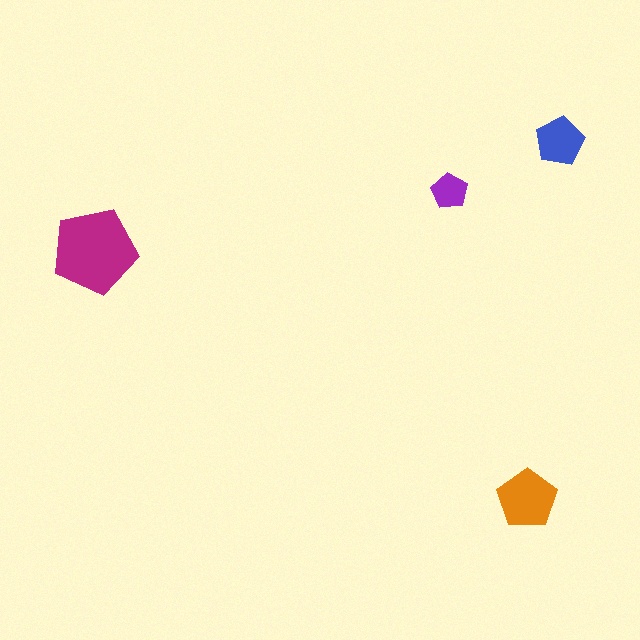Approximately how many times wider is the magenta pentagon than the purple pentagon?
About 2.5 times wider.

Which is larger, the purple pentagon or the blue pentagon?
The blue one.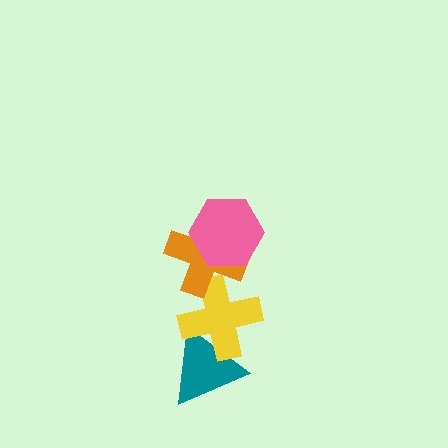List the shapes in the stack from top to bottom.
From top to bottom: the pink hexagon, the orange cross, the yellow cross, the teal triangle.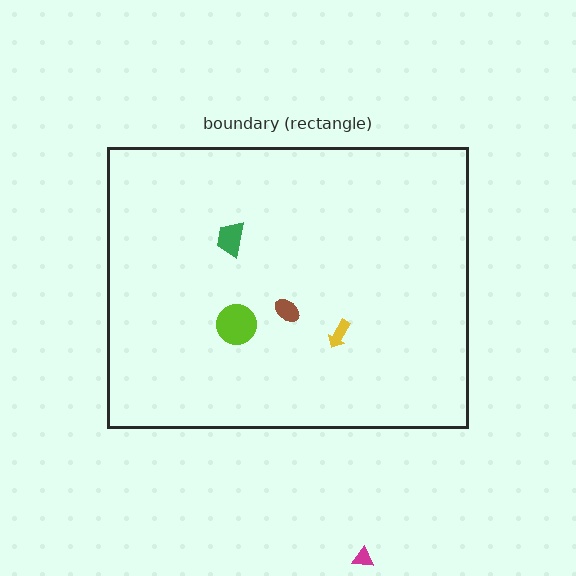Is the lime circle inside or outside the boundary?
Inside.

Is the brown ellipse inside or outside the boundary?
Inside.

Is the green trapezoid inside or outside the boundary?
Inside.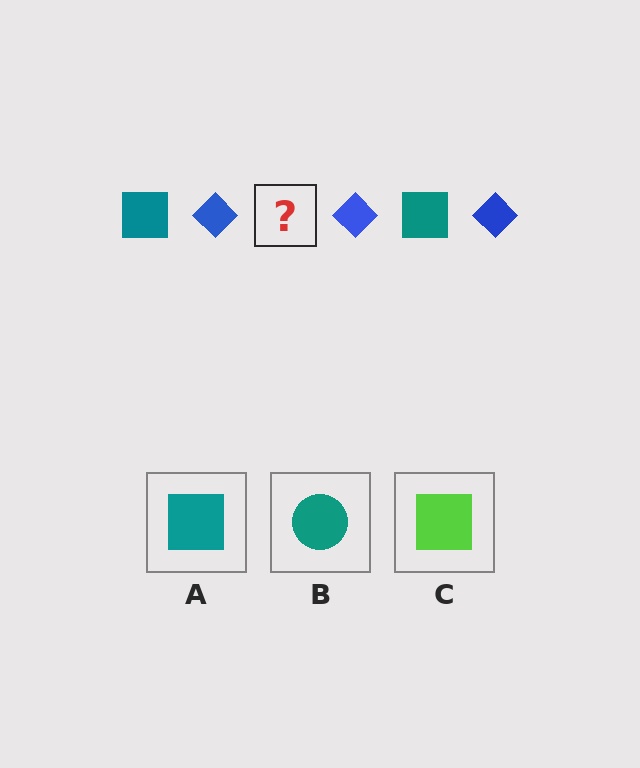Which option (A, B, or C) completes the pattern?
A.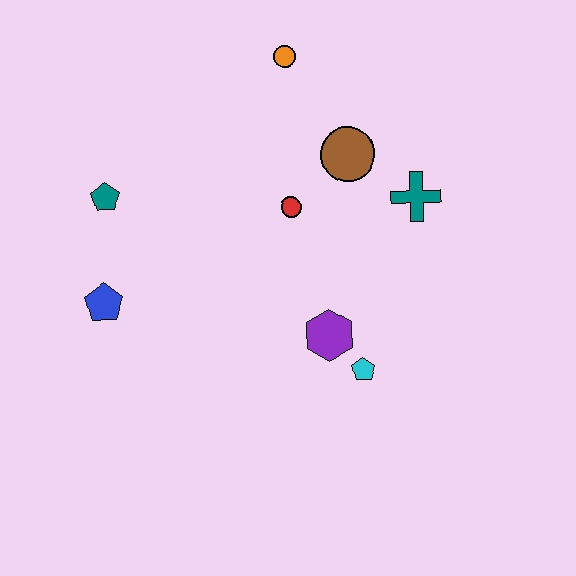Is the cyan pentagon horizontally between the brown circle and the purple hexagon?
No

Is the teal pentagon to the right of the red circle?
No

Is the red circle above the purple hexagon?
Yes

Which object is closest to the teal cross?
The brown circle is closest to the teal cross.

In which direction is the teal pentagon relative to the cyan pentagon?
The teal pentagon is to the left of the cyan pentagon.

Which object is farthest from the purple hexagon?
The orange circle is farthest from the purple hexagon.